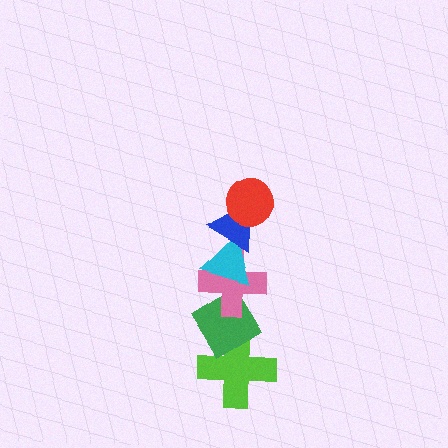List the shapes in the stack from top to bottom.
From top to bottom: the red circle, the blue triangle, the cyan triangle, the pink cross, the green diamond, the lime cross.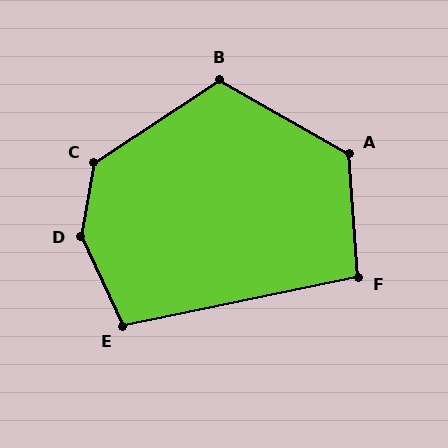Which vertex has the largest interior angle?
D, at approximately 145 degrees.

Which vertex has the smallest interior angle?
F, at approximately 98 degrees.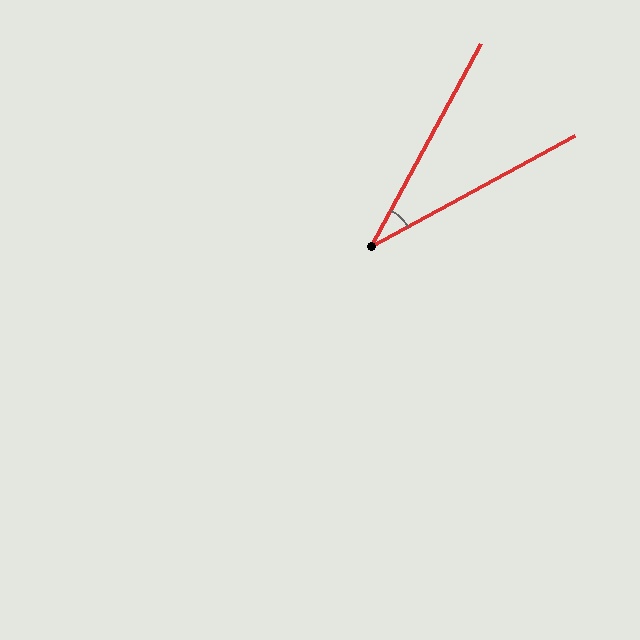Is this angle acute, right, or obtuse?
It is acute.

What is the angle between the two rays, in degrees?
Approximately 33 degrees.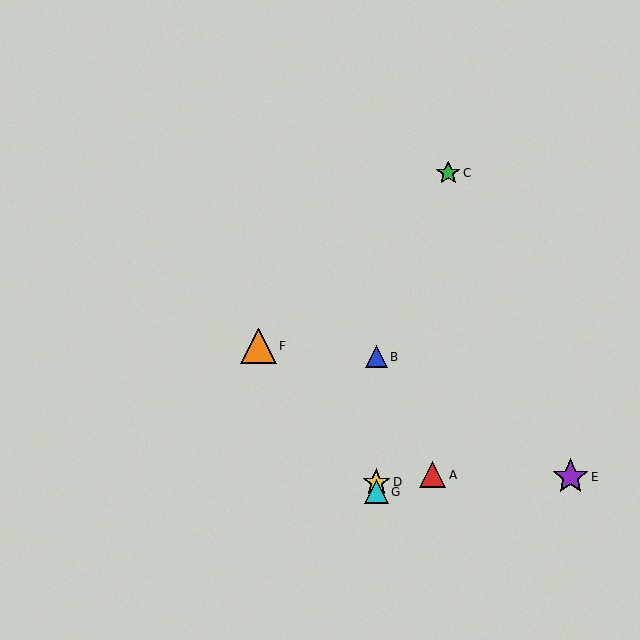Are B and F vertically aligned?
No, B is at x≈376 and F is at x≈259.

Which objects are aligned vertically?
Objects B, D, G are aligned vertically.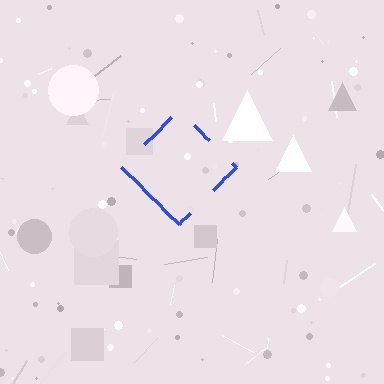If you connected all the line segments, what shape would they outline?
They would outline a diamond.